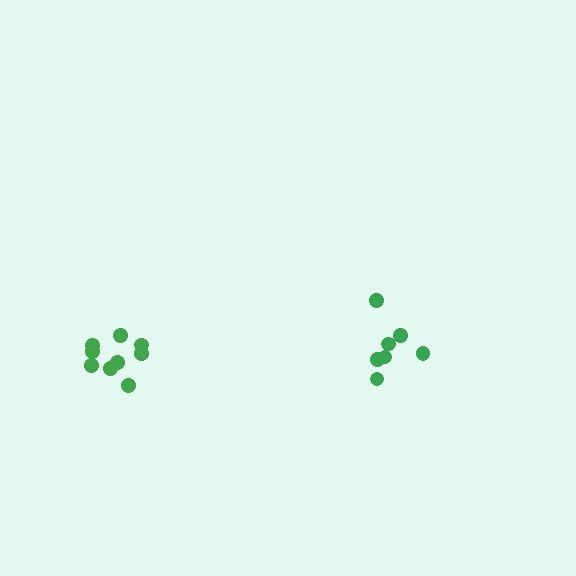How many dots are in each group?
Group 1: 7 dots, Group 2: 9 dots (16 total).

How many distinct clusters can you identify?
There are 2 distinct clusters.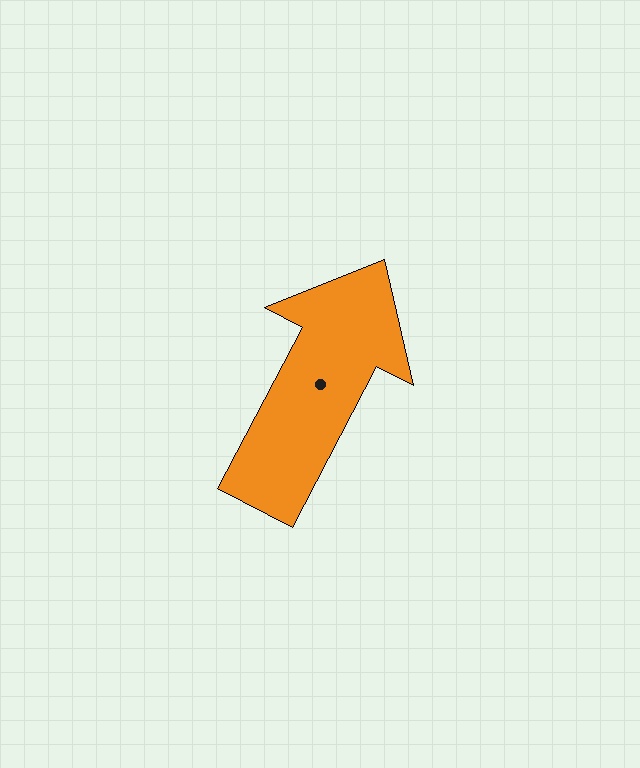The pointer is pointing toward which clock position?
Roughly 1 o'clock.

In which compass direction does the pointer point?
Northeast.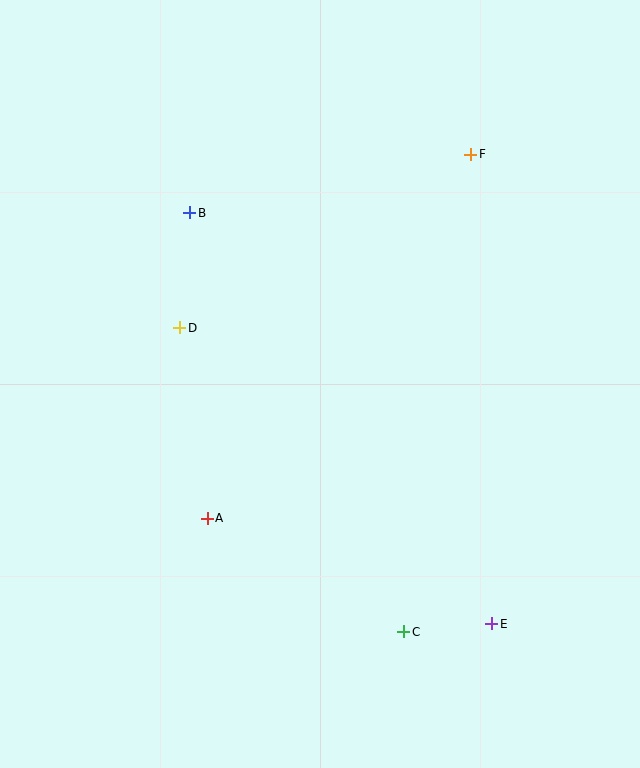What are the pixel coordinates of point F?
Point F is at (471, 154).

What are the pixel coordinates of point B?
Point B is at (190, 213).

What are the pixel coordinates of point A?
Point A is at (207, 518).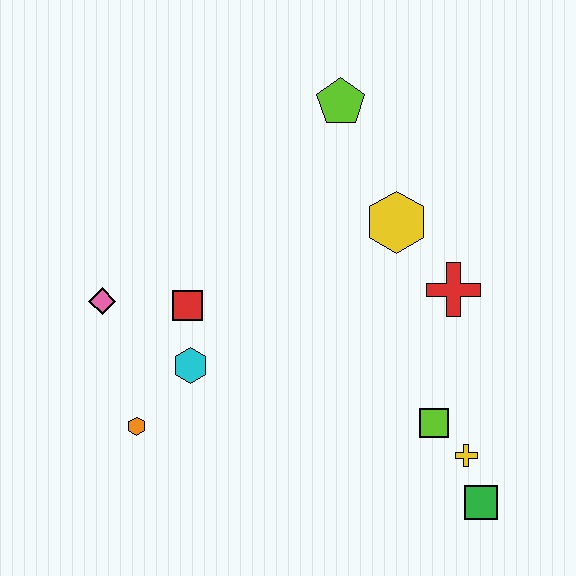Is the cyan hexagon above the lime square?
Yes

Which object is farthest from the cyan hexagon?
The green square is farthest from the cyan hexagon.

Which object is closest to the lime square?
The yellow cross is closest to the lime square.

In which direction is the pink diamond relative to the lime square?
The pink diamond is to the left of the lime square.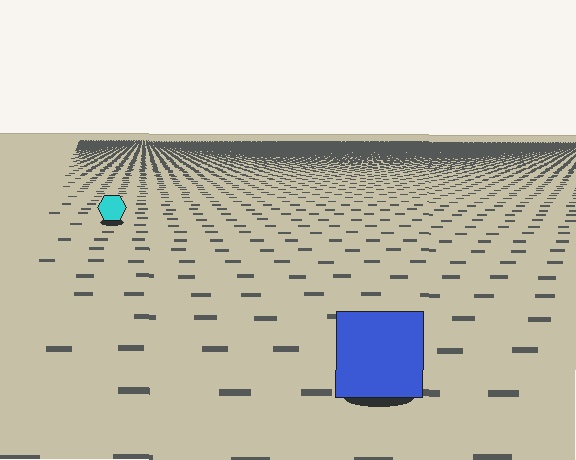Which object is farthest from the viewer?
The cyan hexagon is farthest from the viewer. It appears smaller and the ground texture around it is denser.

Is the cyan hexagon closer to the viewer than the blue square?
No. The blue square is closer — you can tell from the texture gradient: the ground texture is coarser near it.